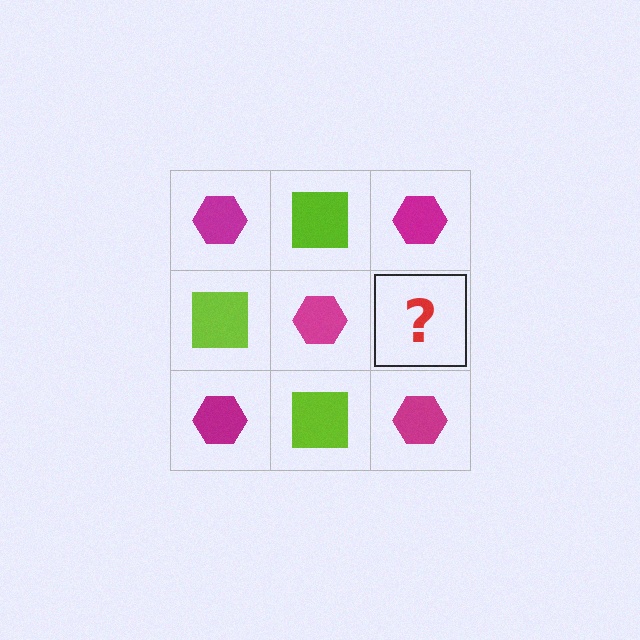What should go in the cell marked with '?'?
The missing cell should contain a lime square.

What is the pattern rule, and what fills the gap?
The rule is that it alternates magenta hexagon and lime square in a checkerboard pattern. The gap should be filled with a lime square.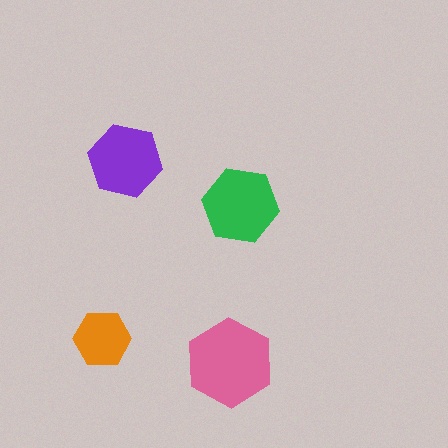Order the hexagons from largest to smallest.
the pink one, the green one, the purple one, the orange one.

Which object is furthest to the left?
The orange hexagon is leftmost.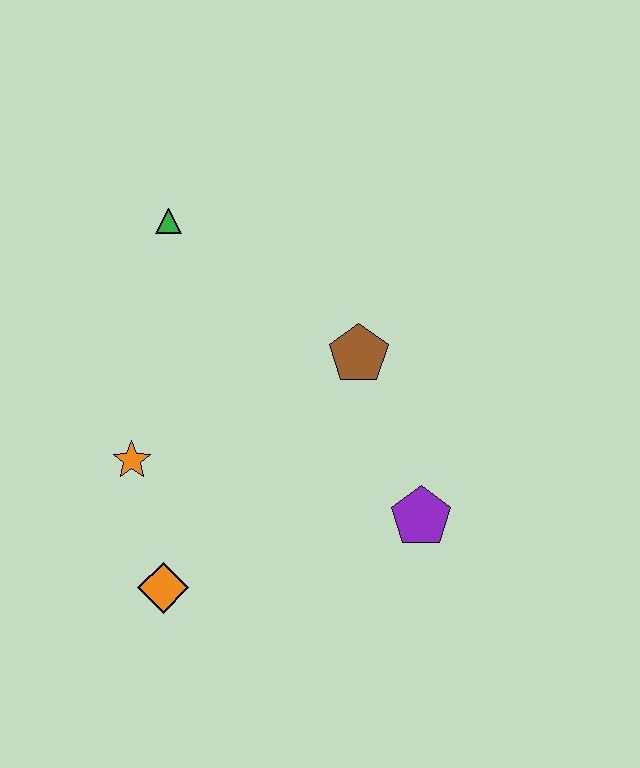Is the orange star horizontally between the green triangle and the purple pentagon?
No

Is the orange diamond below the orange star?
Yes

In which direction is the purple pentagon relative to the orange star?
The purple pentagon is to the right of the orange star.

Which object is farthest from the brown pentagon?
The orange diamond is farthest from the brown pentagon.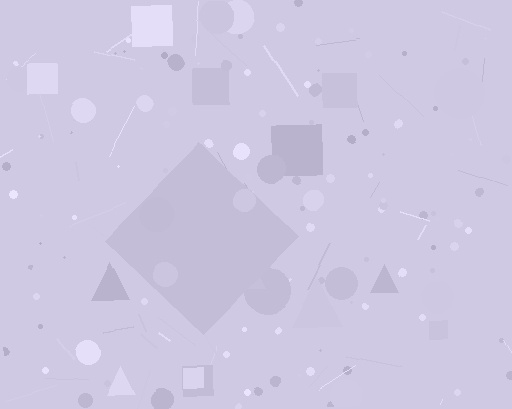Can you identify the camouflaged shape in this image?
The camouflaged shape is a diamond.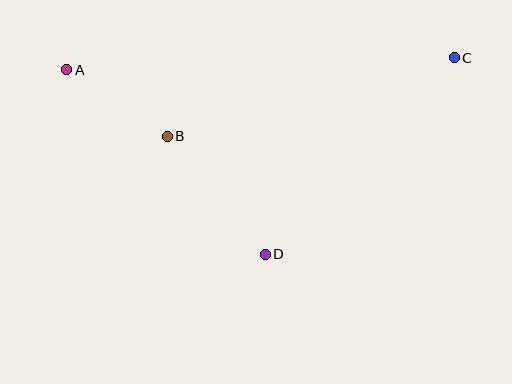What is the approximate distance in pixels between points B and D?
The distance between B and D is approximately 153 pixels.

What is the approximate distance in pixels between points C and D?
The distance between C and D is approximately 273 pixels.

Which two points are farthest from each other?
Points A and C are farthest from each other.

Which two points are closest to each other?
Points A and B are closest to each other.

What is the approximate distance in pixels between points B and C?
The distance between B and C is approximately 298 pixels.